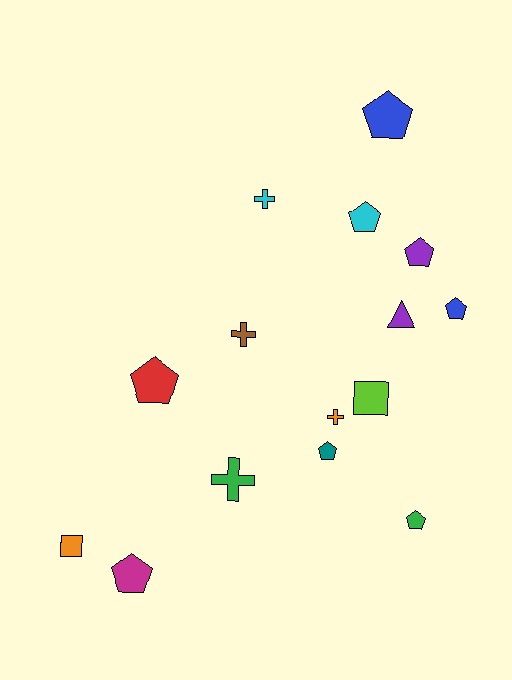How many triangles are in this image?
There is 1 triangle.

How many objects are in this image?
There are 15 objects.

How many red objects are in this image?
There is 1 red object.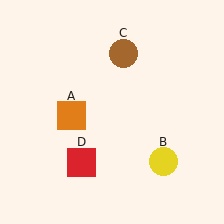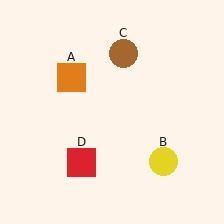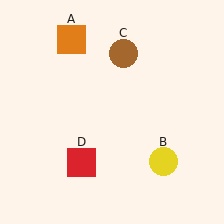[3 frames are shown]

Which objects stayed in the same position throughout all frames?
Yellow circle (object B) and brown circle (object C) and red square (object D) remained stationary.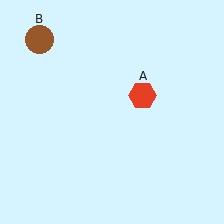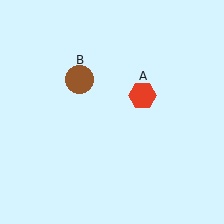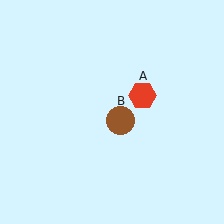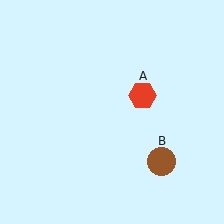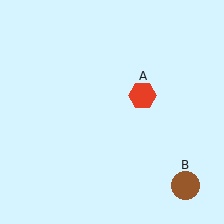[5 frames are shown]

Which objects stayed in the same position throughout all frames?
Red hexagon (object A) remained stationary.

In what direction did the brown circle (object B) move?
The brown circle (object B) moved down and to the right.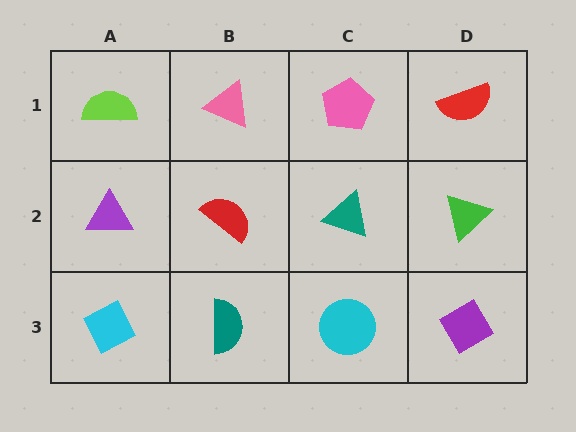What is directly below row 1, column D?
A green triangle.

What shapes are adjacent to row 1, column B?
A red semicircle (row 2, column B), a lime semicircle (row 1, column A), a pink pentagon (row 1, column C).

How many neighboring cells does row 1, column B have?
3.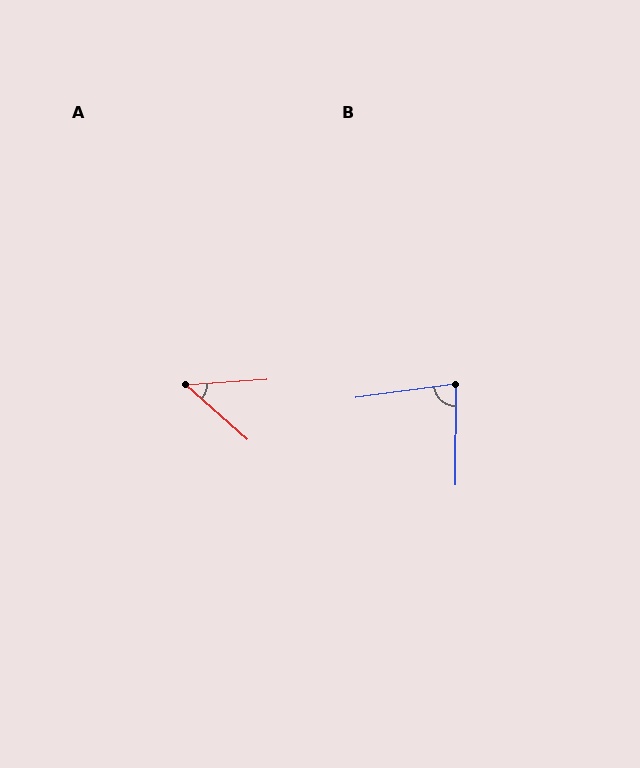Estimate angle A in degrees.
Approximately 45 degrees.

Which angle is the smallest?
A, at approximately 45 degrees.